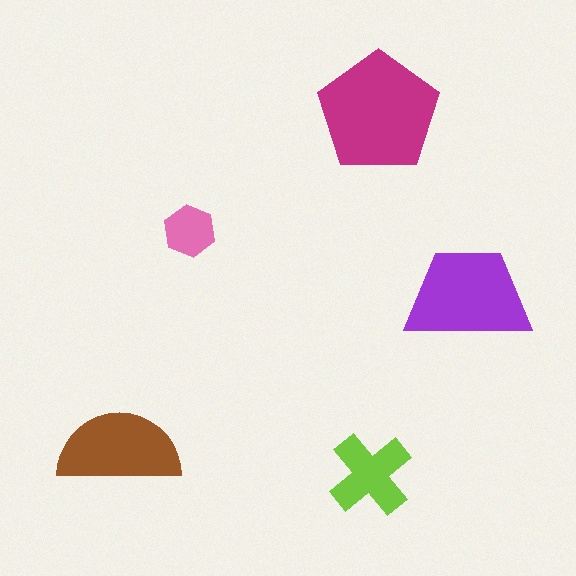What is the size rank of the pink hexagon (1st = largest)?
5th.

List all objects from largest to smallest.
The magenta pentagon, the purple trapezoid, the brown semicircle, the lime cross, the pink hexagon.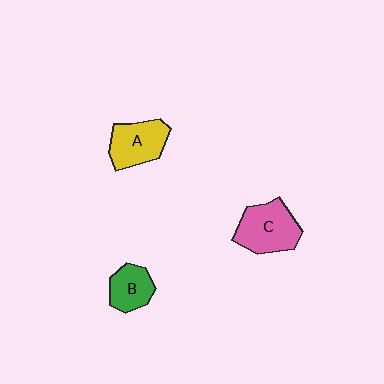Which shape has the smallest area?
Shape B (green).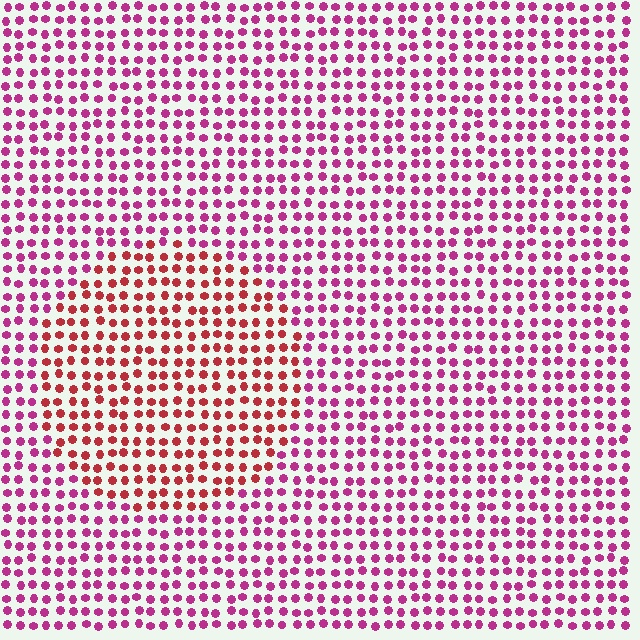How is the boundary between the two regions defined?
The boundary is defined purely by a slight shift in hue (about 36 degrees). Spacing, size, and orientation are identical on both sides.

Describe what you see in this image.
The image is filled with small magenta elements in a uniform arrangement. A circle-shaped region is visible where the elements are tinted to a slightly different hue, forming a subtle color boundary.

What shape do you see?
I see a circle.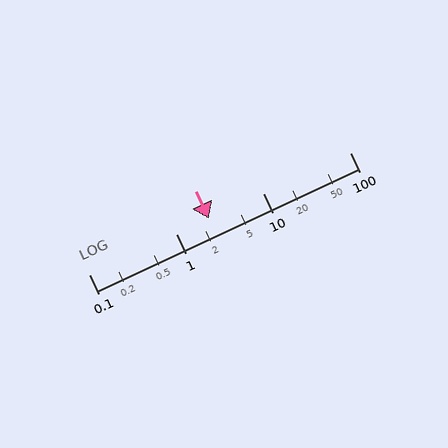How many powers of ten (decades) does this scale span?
The scale spans 3 decades, from 0.1 to 100.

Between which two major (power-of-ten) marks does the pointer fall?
The pointer is between 1 and 10.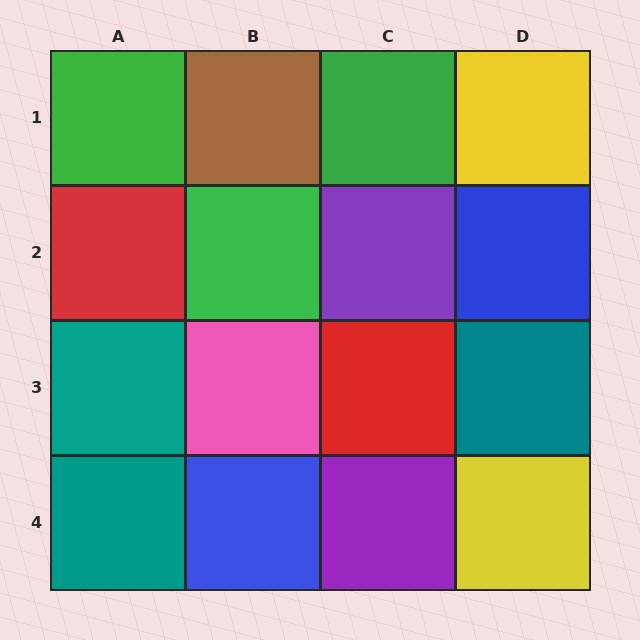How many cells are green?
3 cells are green.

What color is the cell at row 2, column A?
Red.